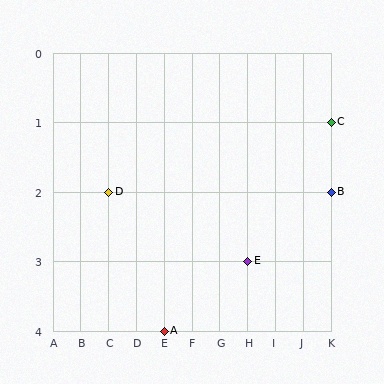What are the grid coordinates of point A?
Point A is at grid coordinates (E, 4).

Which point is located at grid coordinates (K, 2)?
Point B is at (K, 2).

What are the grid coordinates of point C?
Point C is at grid coordinates (K, 1).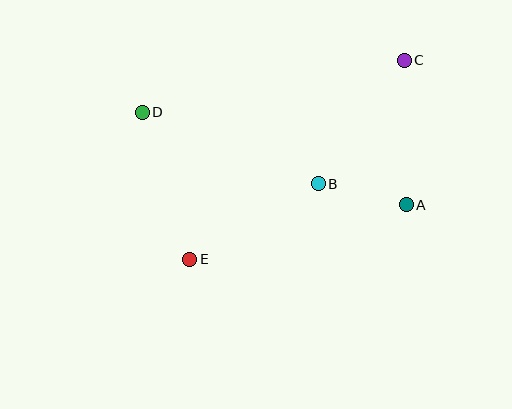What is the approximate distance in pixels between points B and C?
The distance between B and C is approximately 150 pixels.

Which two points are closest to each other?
Points A and B are closest to each other.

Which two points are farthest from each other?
Points C and E are farthest from each other.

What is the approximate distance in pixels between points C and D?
The distance between C and D is approximately 267 pixels.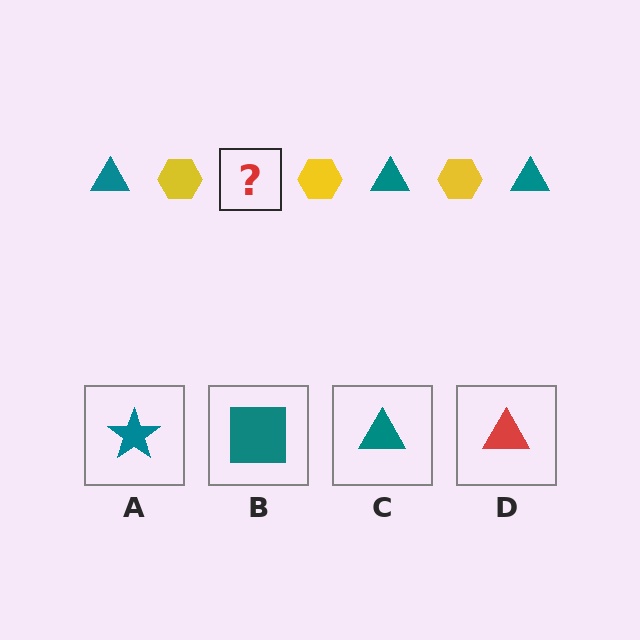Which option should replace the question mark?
Option C.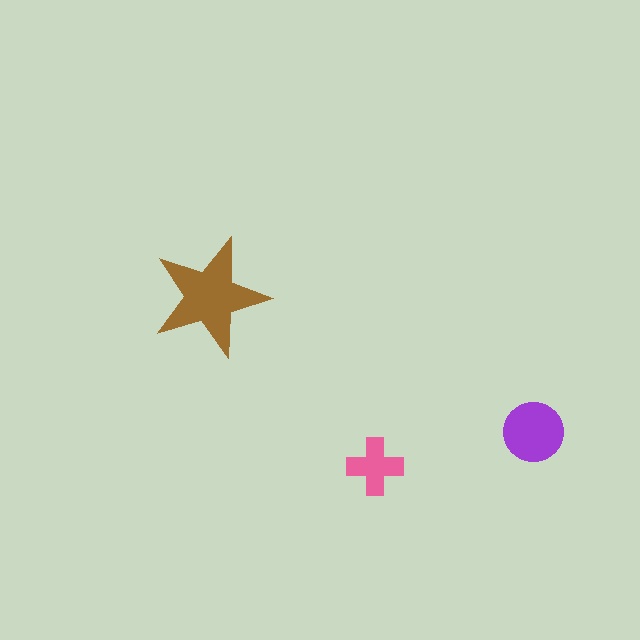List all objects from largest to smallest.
The brown star, the purple circle, the pink cross.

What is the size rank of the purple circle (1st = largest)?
2nd.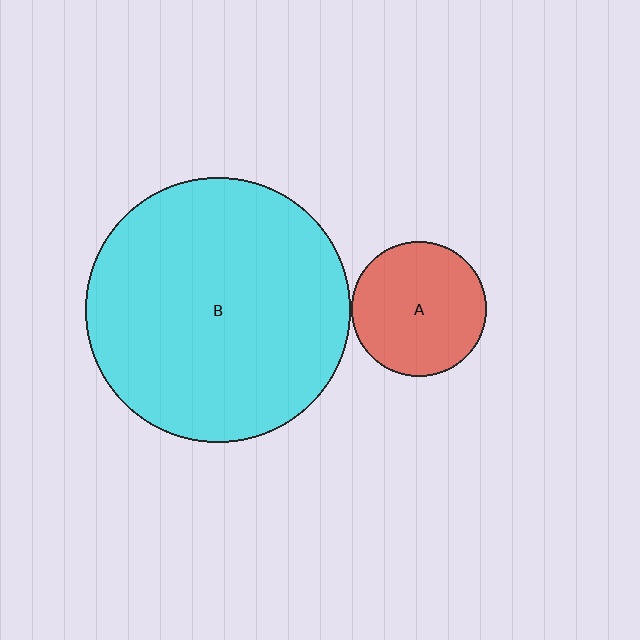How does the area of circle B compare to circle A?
Approximately 3.8 times.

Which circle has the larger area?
Circle B (cyan).